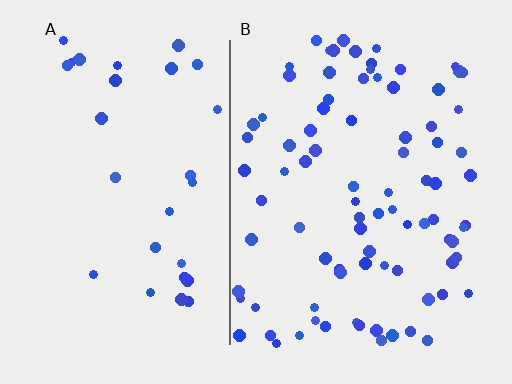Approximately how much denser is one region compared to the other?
Approximately 2.8× — region B over region A.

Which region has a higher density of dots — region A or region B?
B (the right).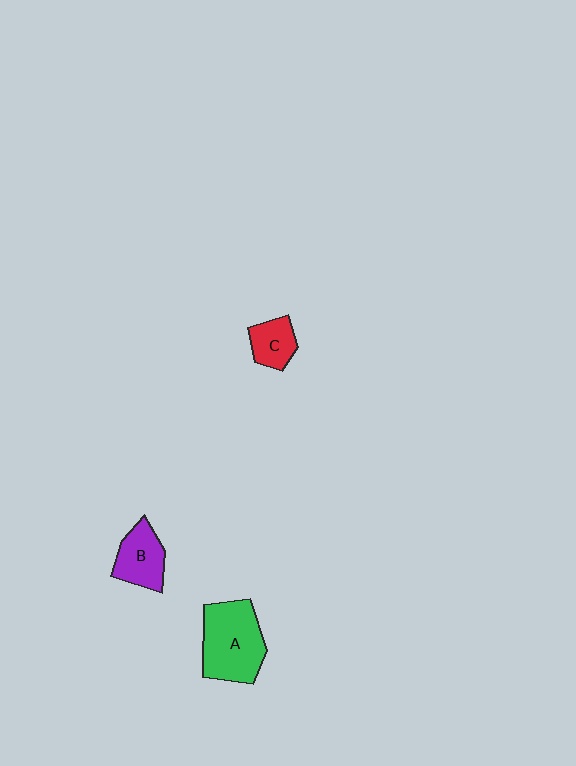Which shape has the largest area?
Shape A (green).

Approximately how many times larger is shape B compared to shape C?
Approximately 1.4 times.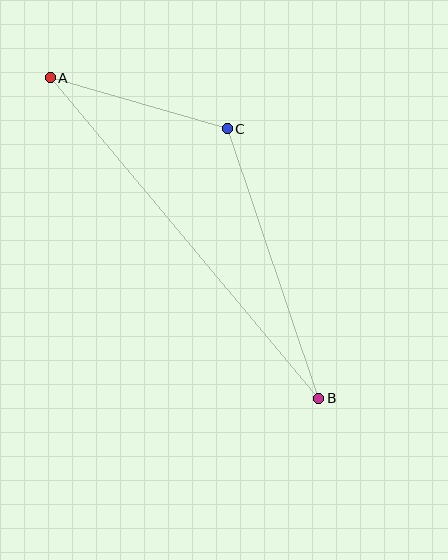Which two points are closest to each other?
Points A and C are closest to each other.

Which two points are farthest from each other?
Points A and B are farthest from each other.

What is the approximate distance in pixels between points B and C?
The distance between B and C is approximately 284 pixels.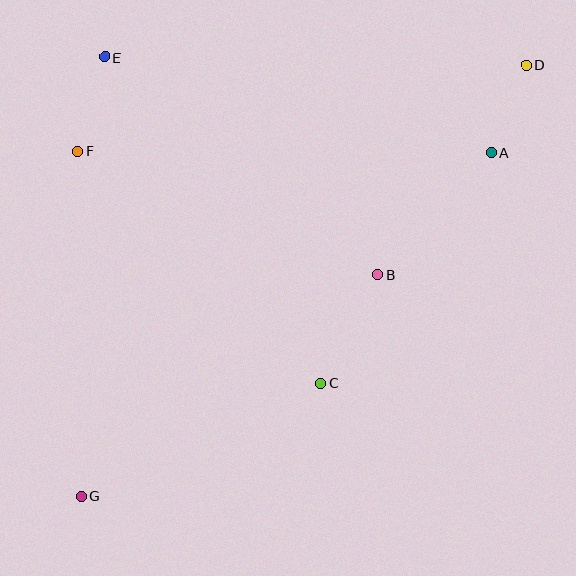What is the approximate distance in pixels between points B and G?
The distance between B and G is approximately 370 pixels.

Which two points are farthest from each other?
Points D and G are farthest from each other.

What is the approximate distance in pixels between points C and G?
The distance between C and G is approximately 265 pixels.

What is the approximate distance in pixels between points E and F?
The distance between E and F is approximately 98 pixels.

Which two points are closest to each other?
Points A and D are closest to each other.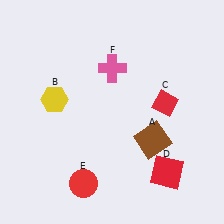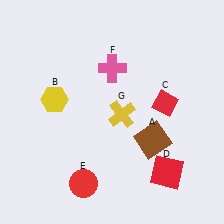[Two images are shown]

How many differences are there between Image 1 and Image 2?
There is 1 difference between the two images.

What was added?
A yellow cross (G) was added in Image 2.